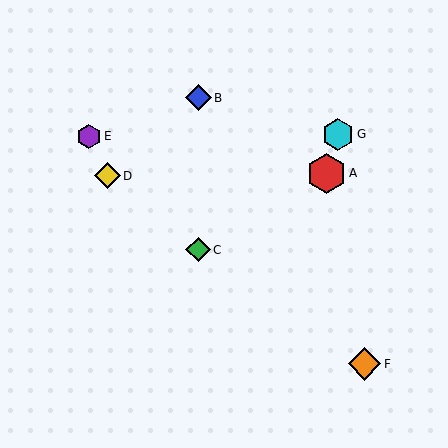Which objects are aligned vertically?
Objects B, C are aligned vertically.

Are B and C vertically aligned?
Yes, both are at x≈198.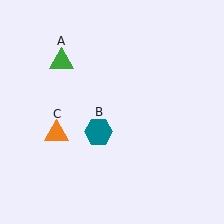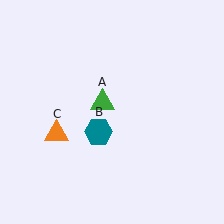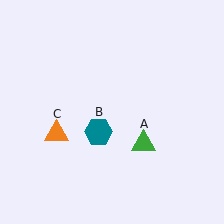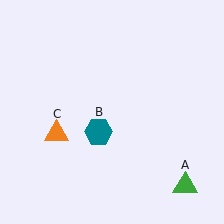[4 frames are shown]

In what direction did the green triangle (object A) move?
The green triangle (object A) moved down and to the right.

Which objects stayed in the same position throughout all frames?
Teal hexagon (object B) and orange triangle (object C) remained stationary.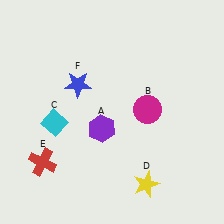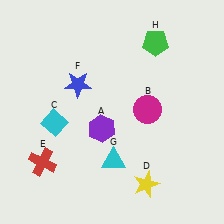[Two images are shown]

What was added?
A cyan triangle (G), a green pentagon (H) were added in Image 2.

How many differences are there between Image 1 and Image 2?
There are 2 differences between the two images.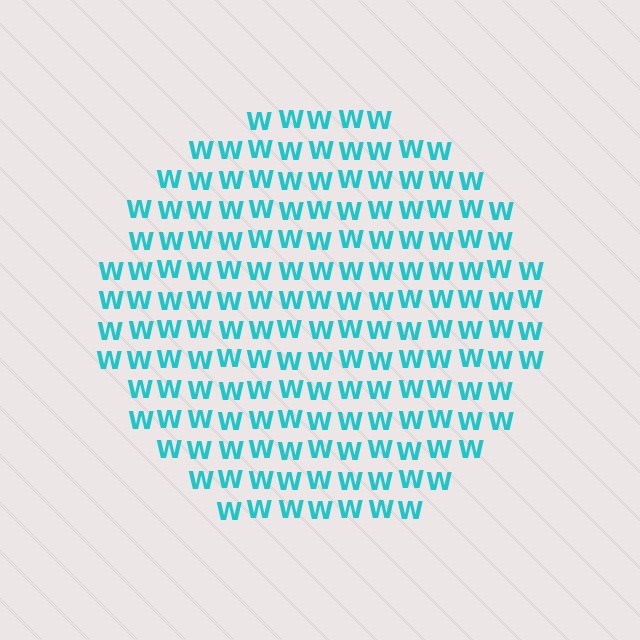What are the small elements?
The small elements are letter W's.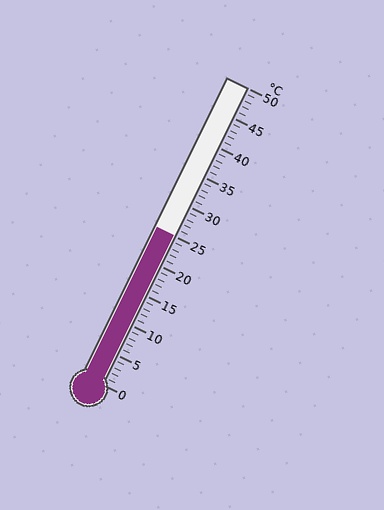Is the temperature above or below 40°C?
The temperature is below 40°C.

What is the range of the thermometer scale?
The thermometer scale ranges from 0°C to 50°C.